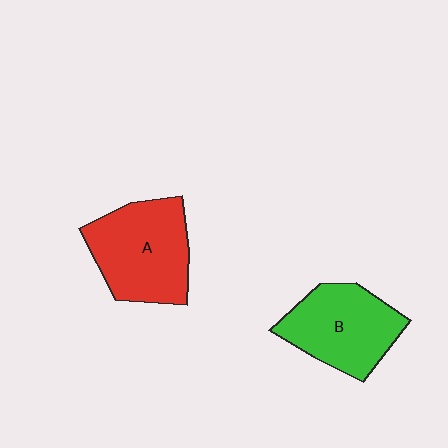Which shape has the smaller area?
Shape B (green).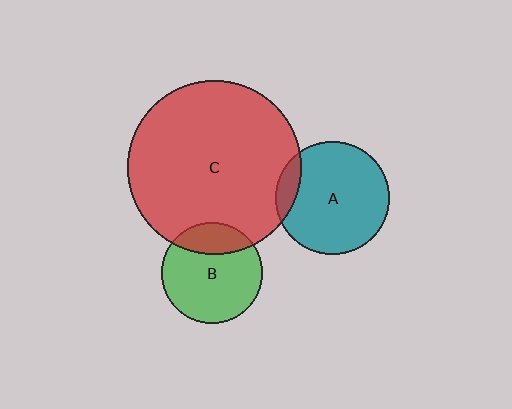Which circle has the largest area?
Circle C (red).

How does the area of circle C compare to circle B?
Approximately 3.0 times.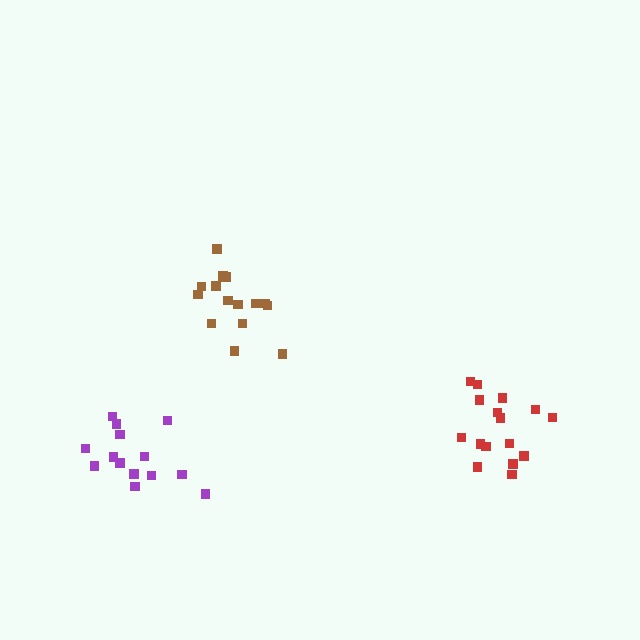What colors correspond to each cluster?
The clusters are colored: purple, brown, red.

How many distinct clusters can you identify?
There are 3 distinct clusters.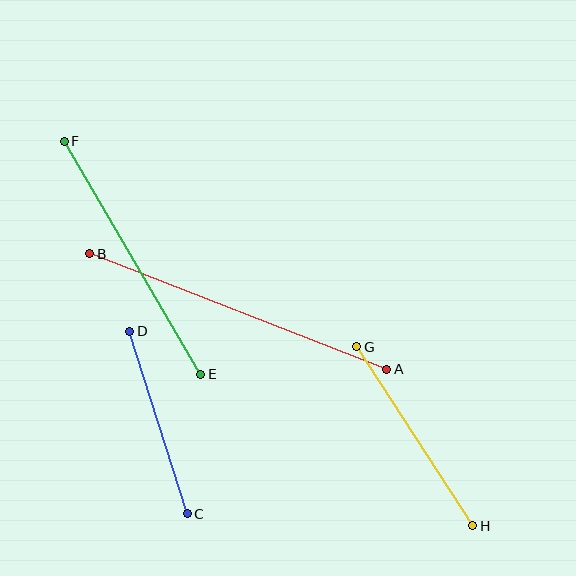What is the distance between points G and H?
The distance is approximately 213 pixels.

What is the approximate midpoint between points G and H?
The midpoint is at approximately (415, 436) pixels.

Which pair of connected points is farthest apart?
Points A and B are farthest apart.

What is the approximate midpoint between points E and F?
The midpoint is at approximately (133, 258) pixels.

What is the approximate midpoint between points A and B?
The midpoint is at approximately (238, 311) pixels.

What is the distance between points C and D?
The distance is approximately 192 pixels.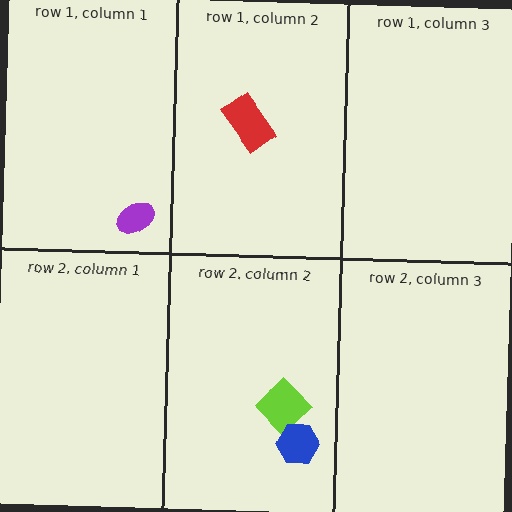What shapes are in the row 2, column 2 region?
The lime diamond, the blue hexagon.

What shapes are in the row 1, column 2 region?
The red rectangle.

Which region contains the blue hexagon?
The row 2, column 2 region.